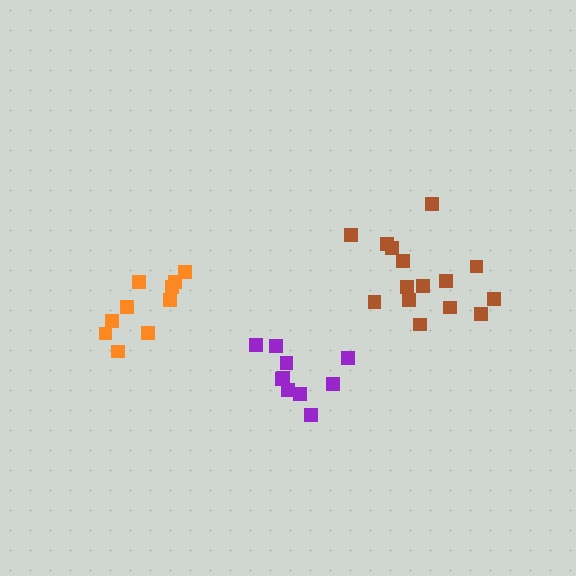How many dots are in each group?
Group 1: 10 dots, Group 2: 16 dots, Group 3: 10 dots (36 total).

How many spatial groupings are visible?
There are 3 spatial groupings.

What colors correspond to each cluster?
The clusters are colored: purple, brown, orange.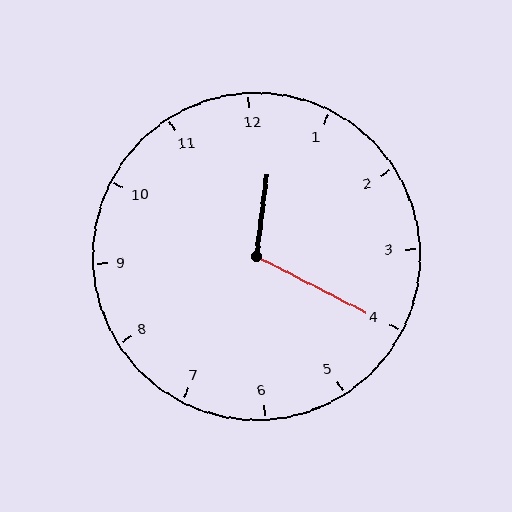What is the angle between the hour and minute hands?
Approximately 110 degrees.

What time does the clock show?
12:20.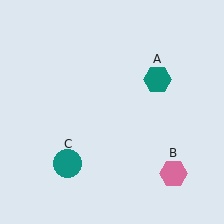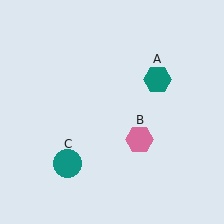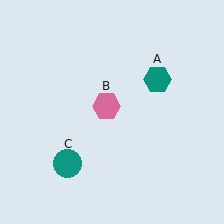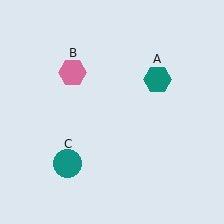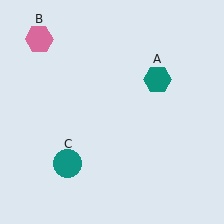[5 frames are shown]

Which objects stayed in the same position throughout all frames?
Teal hexagon (object A) and teal circle (object C) remained stationary.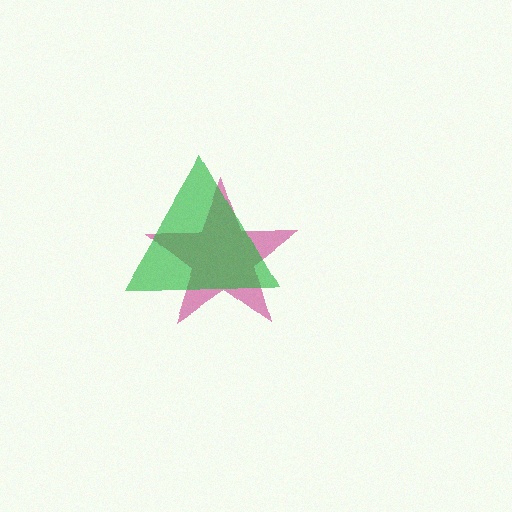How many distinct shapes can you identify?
There are 2 distinct shapes: a magenta star, a green triangle.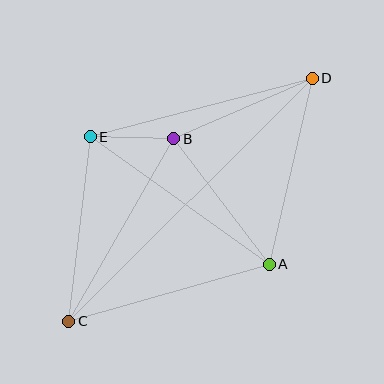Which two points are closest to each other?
Points B and E are closest to each other.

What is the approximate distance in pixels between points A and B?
The distance between A and B is approximately 158 pixels.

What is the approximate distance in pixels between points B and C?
The distance between B and C is approximately 211 pixels.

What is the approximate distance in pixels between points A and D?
The distance between A and D is approximately 191 pixels.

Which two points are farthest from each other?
Points C and D are farthest from each other.